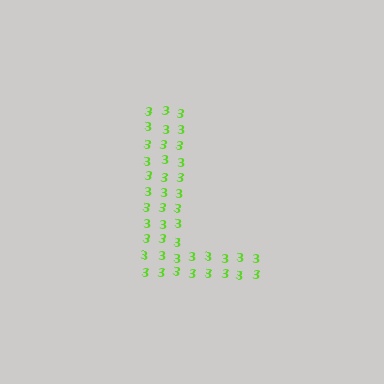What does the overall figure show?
The overall figure shows the letter L.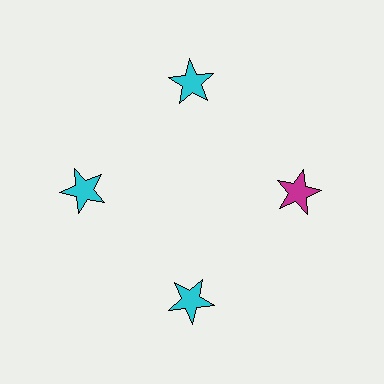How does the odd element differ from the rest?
It has a different color: magenta instead of cyan.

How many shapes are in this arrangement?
There are 4 shapes arranged in a ring pattern.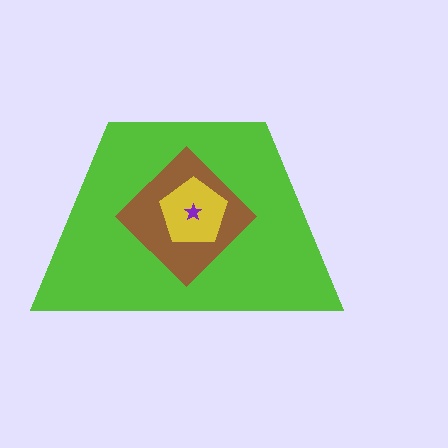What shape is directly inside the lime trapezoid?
The brown diamond.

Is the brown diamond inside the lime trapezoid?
Yes.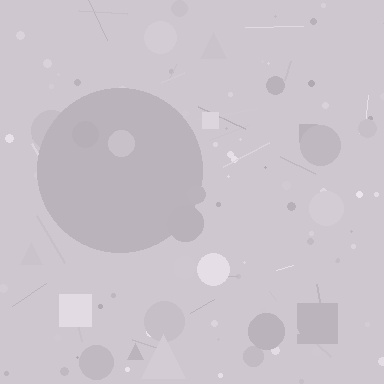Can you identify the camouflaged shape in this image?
The camouflaged shape is a circle.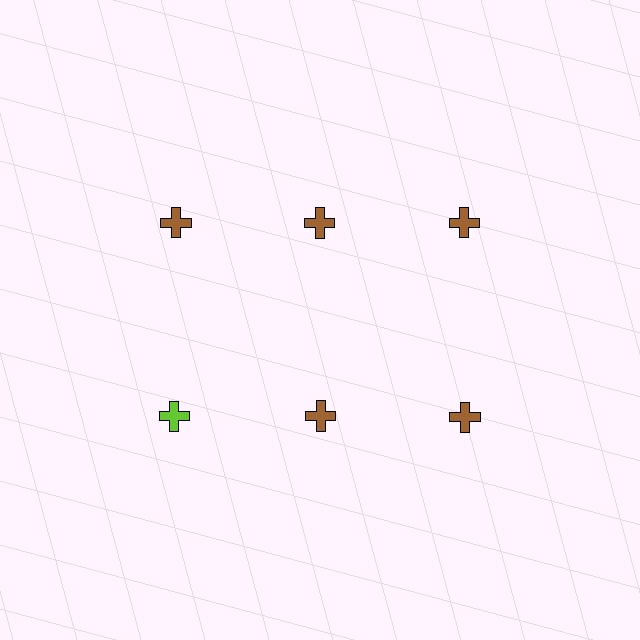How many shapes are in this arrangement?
There are 6 shapes arranged in a grid pattern.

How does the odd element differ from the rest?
It has a different color: lime instead of brown.